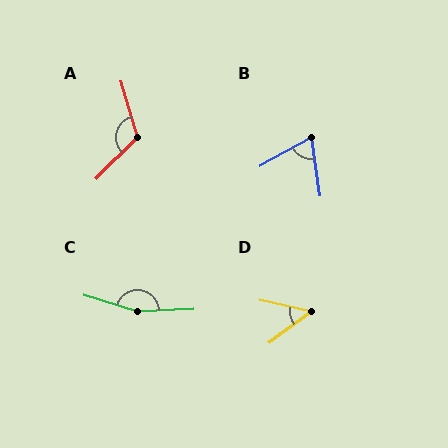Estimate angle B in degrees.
Approximately 69 degrees.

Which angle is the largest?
C, at approximately 160 degrees.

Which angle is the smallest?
D, at approximately 49 degrees.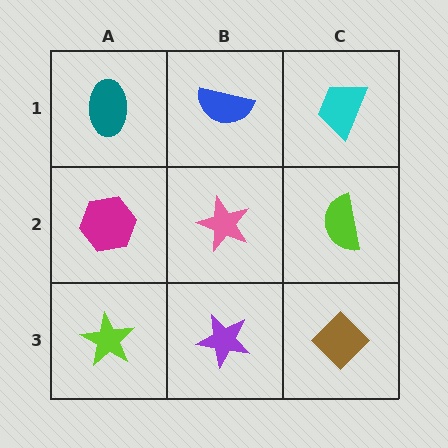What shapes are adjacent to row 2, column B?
A blue semicircle (row 1, column B), a purple star (row 3, column B), a magenta hexagon (row 2, column A), a lime semicircle (row 2, column C).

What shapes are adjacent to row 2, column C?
A cyan trapezoid (row 1, column C), a brown diamond (row 3, column C), a pink star (row 2, column B).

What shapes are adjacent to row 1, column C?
A lime semicircle (row 2, column C), a blue semicircle (row 1, column B).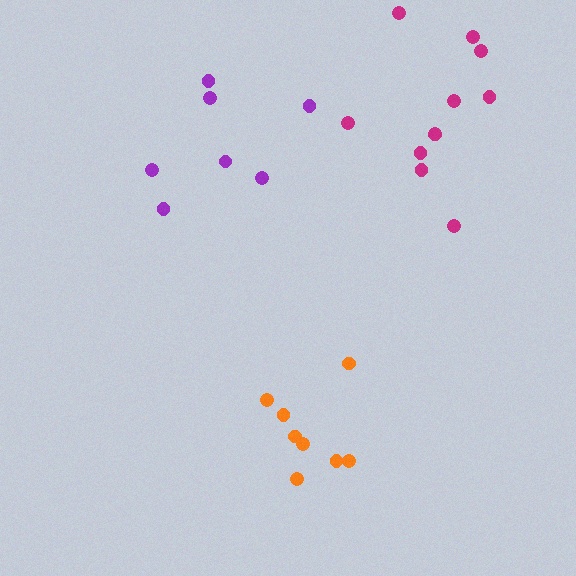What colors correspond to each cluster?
The clusters are colored: magenta, purple, orange.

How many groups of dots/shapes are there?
There are 3 groups.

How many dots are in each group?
Group 1: 11 dots, Group 2: 7 dots, Group 3: 8 dots (26 total).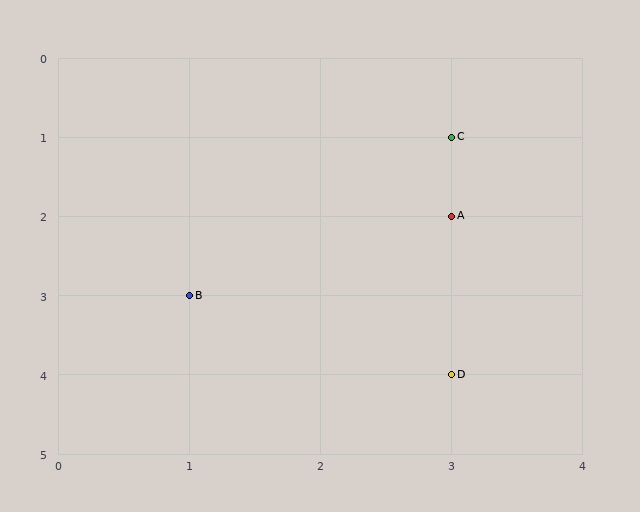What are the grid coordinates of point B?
Point B is at grid coordinates (1, 3).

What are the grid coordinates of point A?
Point A is at grid coordinates (3, 2).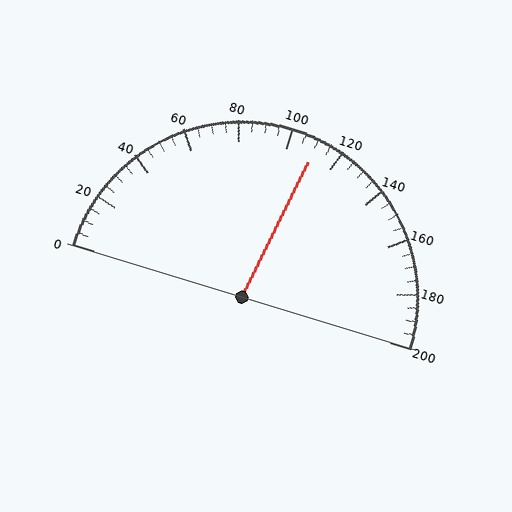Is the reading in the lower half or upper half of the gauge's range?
The reading is in the upper half of the range (0 to 200).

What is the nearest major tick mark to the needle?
The nearest major tick mark is 120.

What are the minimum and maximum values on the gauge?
The gauge ranges from 0 to 200.